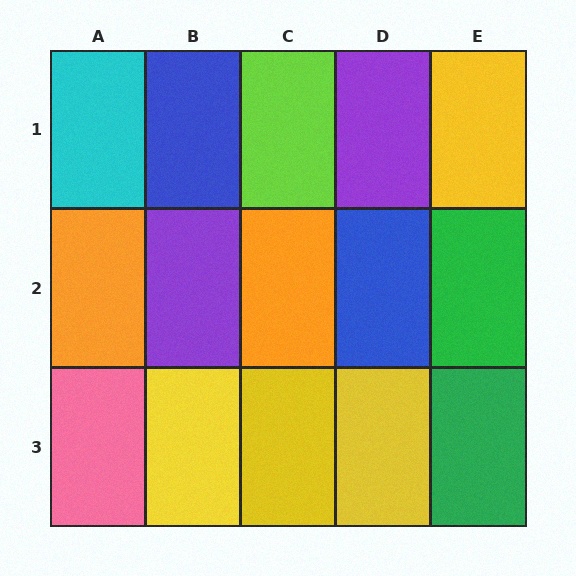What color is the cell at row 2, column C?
Orange.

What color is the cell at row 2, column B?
Purple.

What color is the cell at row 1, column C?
Lime.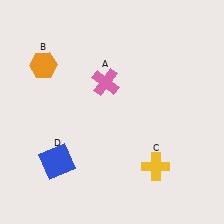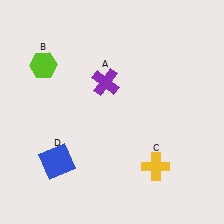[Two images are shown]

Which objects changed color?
A changed from pink to purple. B changed from orange to lime.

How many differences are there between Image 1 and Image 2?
There are 2 differences between the two images.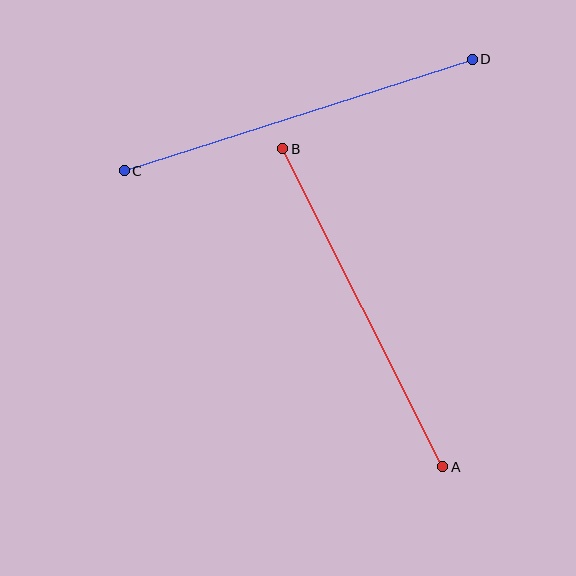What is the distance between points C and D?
The distance is approximately 365 pixels.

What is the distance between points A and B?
The distance is approximately 356 pixels.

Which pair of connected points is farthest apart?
Points C and D are farthest apart.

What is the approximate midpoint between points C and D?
The midpoint is at approximately (298, 115) pixels.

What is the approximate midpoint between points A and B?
The midpoint is at approximately (363, 308) pixels.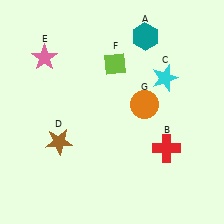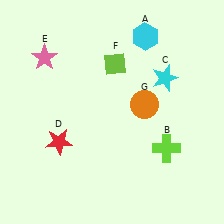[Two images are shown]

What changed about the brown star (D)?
In Image 1, D is brown. In Image 2, it changed to red.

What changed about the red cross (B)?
In Image 1, B is red. In Image 2, it changed to lime.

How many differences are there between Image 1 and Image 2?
There are 3 differences between the two images.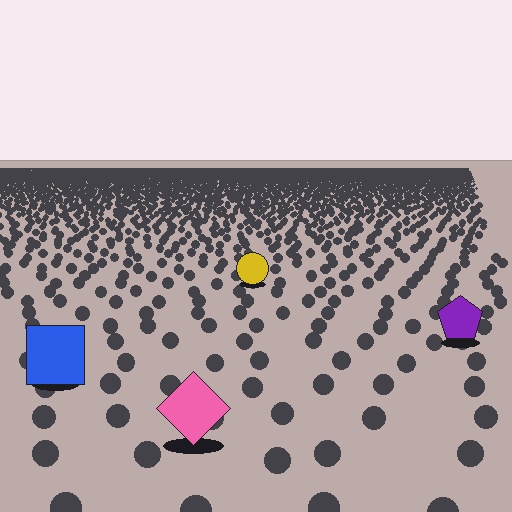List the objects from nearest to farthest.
From nearest to farthest: the pink diamond, the blue square, the purple pentagon, the yellow circle.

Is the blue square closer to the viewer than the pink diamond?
No. The pink diamond is closer — you can tell from the texture gradient: the ground texture is coarser near it.